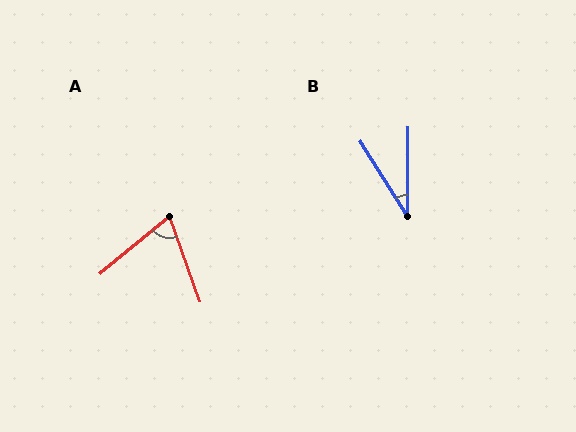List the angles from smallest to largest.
B (32°), A (70°).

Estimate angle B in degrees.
Approximately 32 degrees.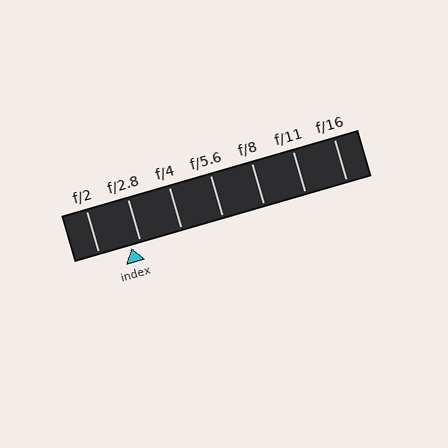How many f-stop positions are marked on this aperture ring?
There are 7 f-stop positions marked.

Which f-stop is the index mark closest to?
The index mark is closest to f/2.8.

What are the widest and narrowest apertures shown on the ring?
The widest aperture shown is f/2 and the narrowest is f/16.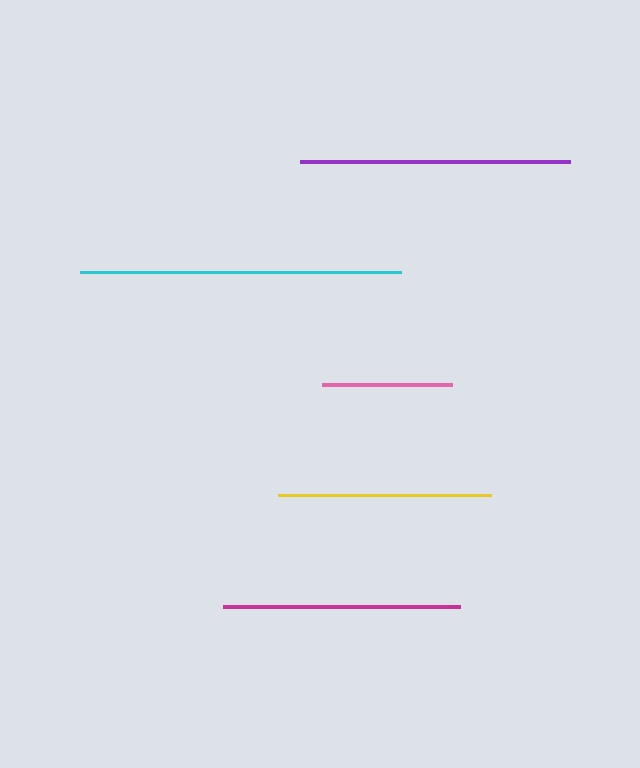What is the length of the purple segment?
The purple segment is approximately 271 pixels long.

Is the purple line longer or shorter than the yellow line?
The purple line is longer than the yellow line.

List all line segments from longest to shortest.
From longest to shortest: cyan, purple, magenta, yellow, pink.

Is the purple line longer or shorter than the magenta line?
The purple line is longer than the magenta line.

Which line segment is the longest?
The cyan line is the longest at approximately 321 pixels.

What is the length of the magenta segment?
The magenta segment is approximately 236 pixels long.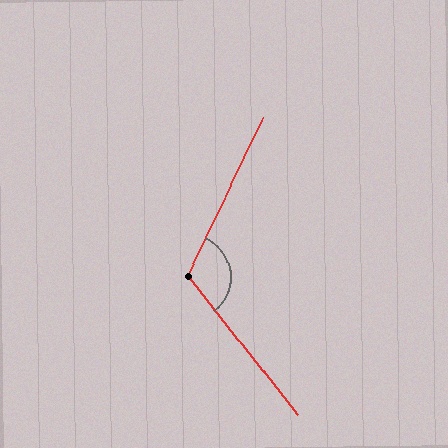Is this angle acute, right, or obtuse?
It is obtuse.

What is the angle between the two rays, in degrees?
Approximately 116 degrees.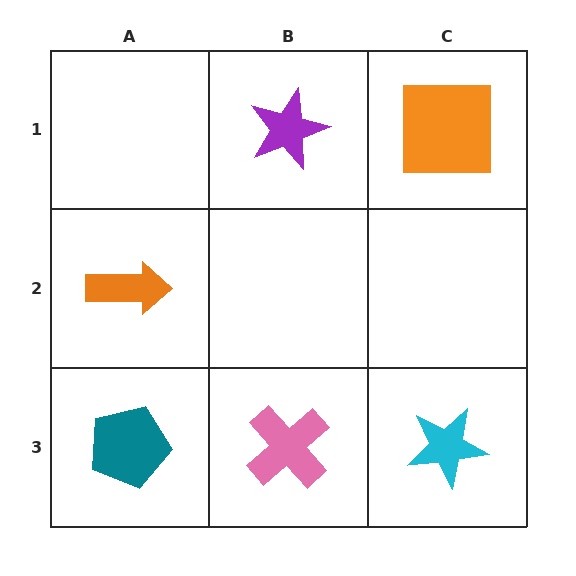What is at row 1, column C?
An orange square.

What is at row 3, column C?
A cyan star.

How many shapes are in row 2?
1 shape.